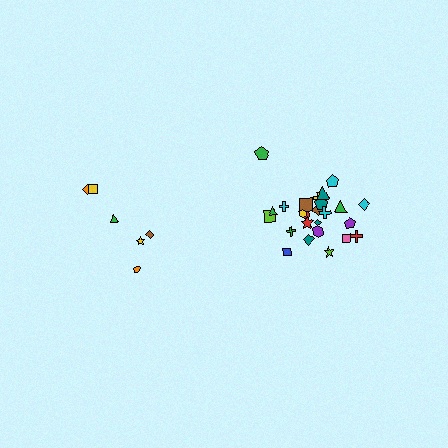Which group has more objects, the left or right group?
The right group.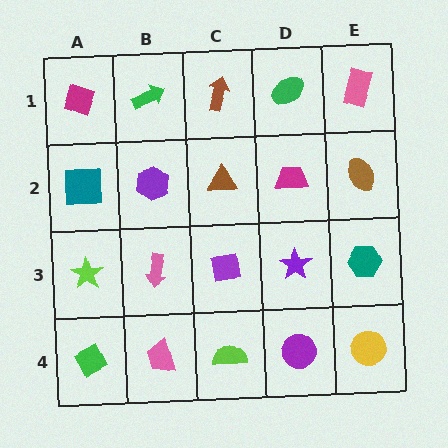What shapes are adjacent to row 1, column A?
A teal square (row 2, column A), a green arrow (row 1, column B).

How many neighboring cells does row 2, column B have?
4.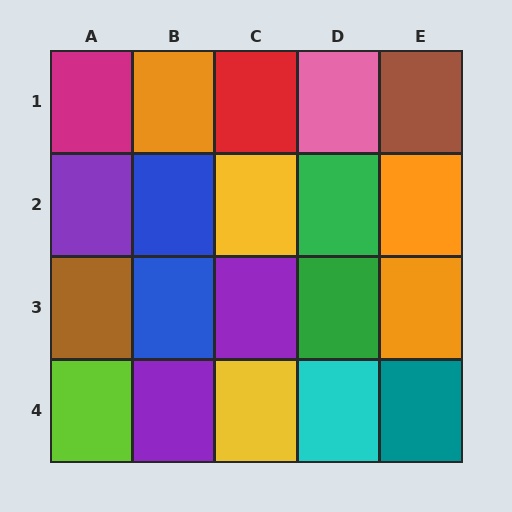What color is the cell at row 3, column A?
Brown.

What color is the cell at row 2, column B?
Blue.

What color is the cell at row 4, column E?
Teal.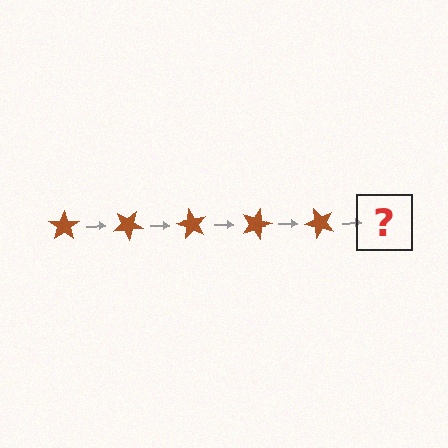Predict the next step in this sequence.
The next step is a brown star rotated 150 degrees.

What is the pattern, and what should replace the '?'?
The pattern is that the star rotates 30 degrees each step. The '?' should be a brown star rotated 150 degrees.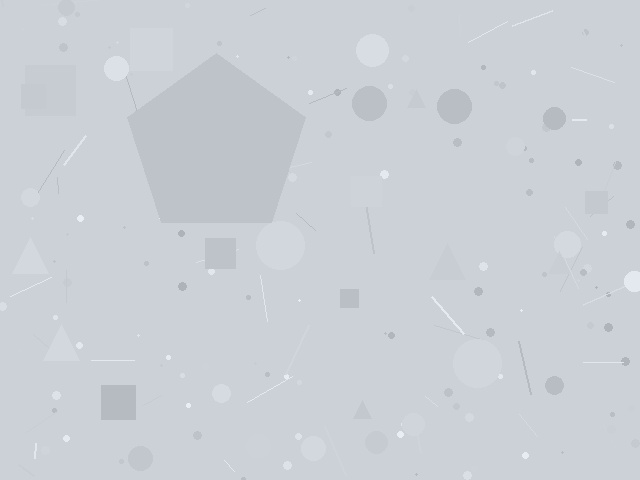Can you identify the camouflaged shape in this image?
The camouflaged shape is a pentagon.